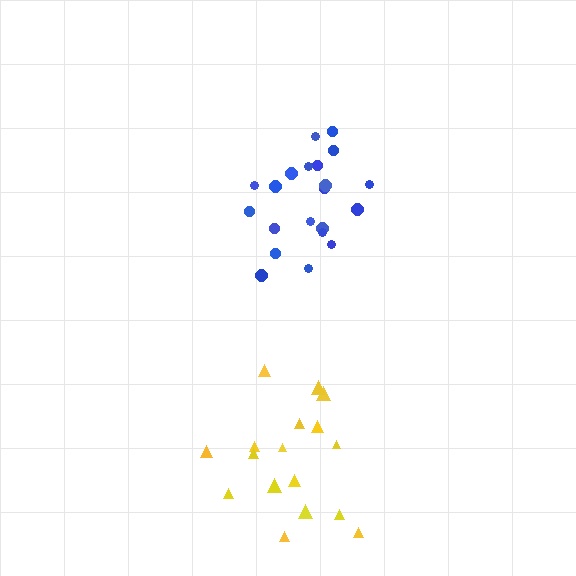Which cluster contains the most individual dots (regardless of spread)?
Blue (21).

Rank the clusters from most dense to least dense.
blue, yellow.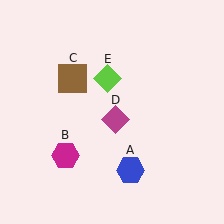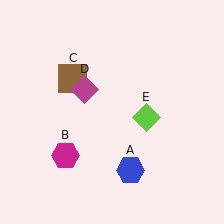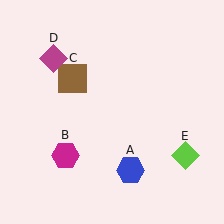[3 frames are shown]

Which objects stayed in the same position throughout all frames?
Blue hexagon (object A) and magenta hexagon (object B) and brown square (object C) remained stationary.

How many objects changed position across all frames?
2 objects changed position: magenta diamond (object D), lime diamond (object E).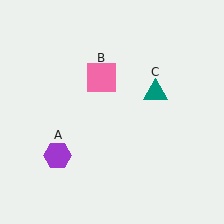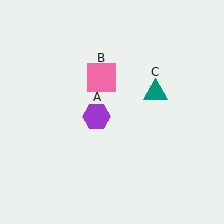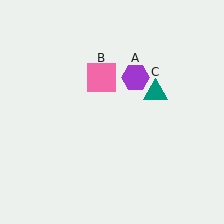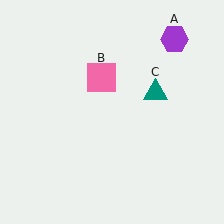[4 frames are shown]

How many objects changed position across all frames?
1 object changed position: purple hexagon (object A).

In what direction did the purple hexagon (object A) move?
The purple hexagon (object A) moved up and to the right.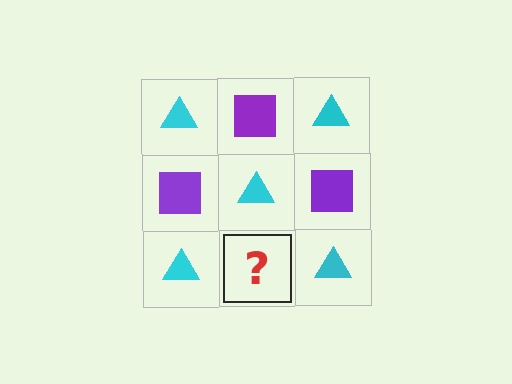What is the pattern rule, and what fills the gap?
The rule is that it alternates cyan triangle and purple square in a checkerboard pattern. The gap should be filled with a purple square.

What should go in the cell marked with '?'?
The missing cell should contain a purple square.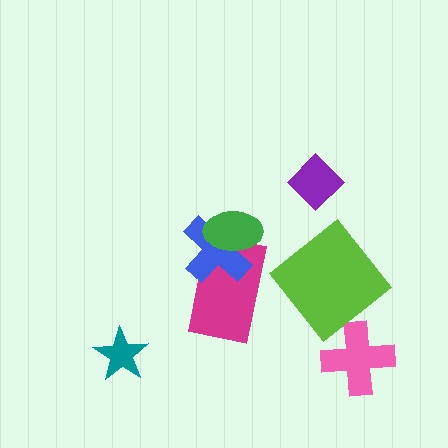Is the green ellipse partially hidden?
No, no other shape covers it.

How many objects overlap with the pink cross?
0 objects overlap with the pink cross.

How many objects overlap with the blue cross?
2 objects overlap with the blue cross.